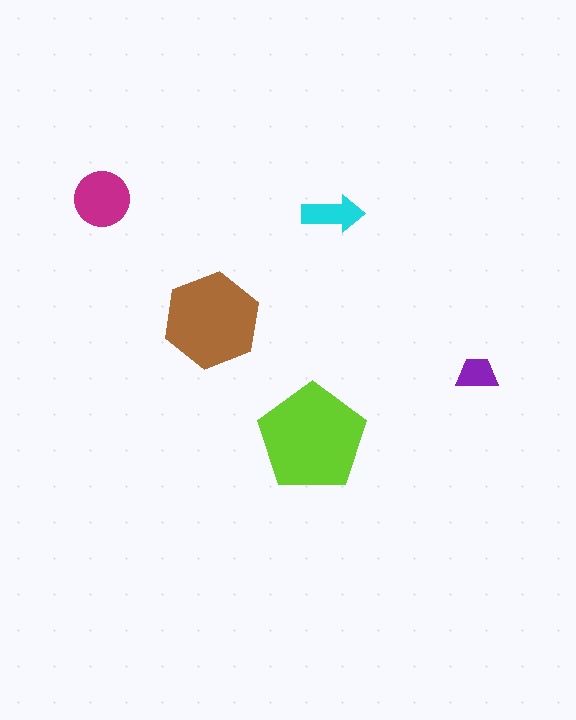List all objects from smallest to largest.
The purple trapezoid, the cyan arrow, the magenta circle, the brown hexagon, the lime pentagon.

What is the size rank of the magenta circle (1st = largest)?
3rd.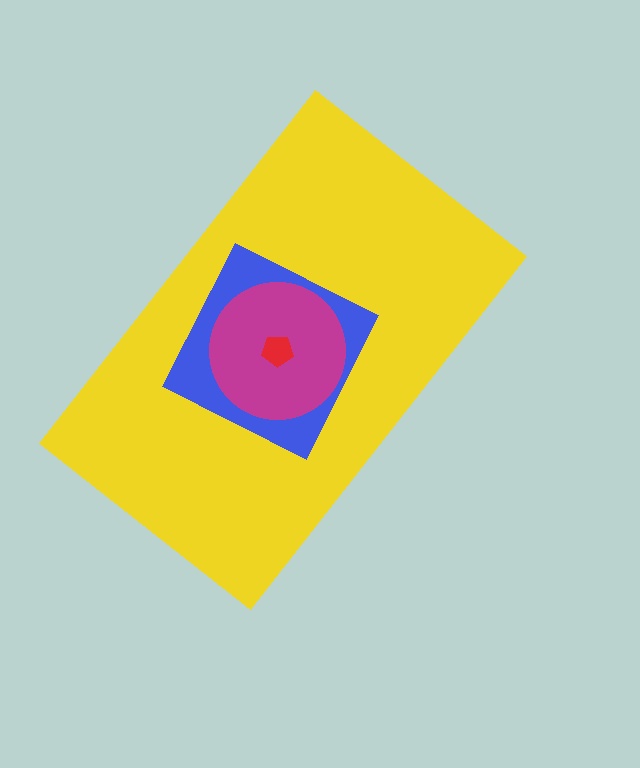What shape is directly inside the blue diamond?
The magenta circle.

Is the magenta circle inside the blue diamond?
Yes.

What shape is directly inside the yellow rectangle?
The blue diamond.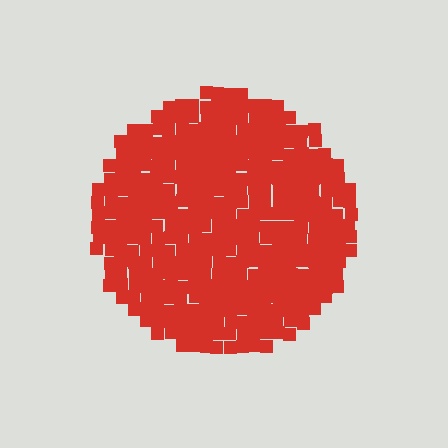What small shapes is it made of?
It is made of small squares.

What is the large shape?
The large shape is a circle.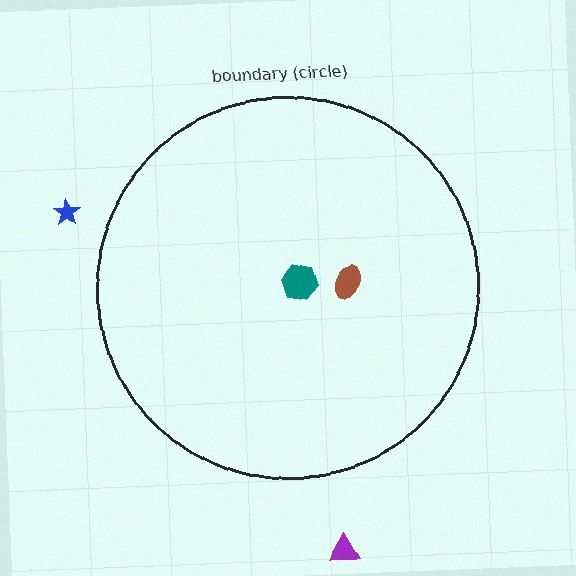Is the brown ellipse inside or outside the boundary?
Inside.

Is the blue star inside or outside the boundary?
Outside.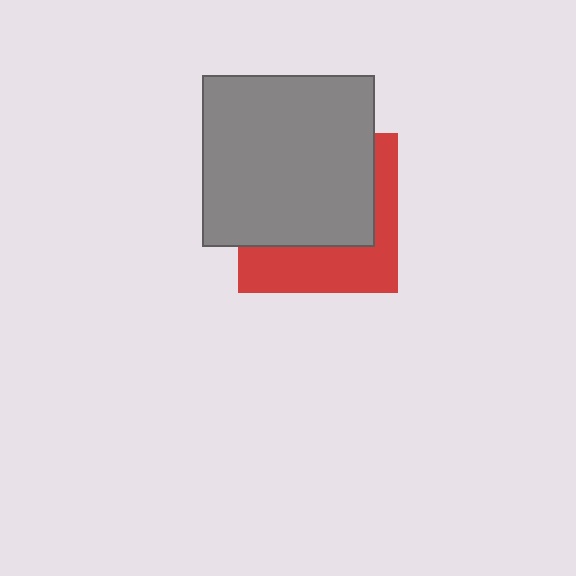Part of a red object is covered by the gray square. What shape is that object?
It is a square.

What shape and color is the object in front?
The object in front is a gray square.